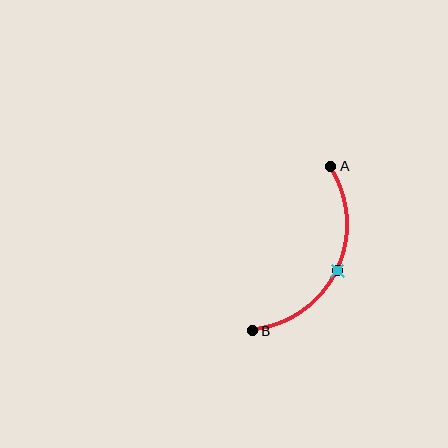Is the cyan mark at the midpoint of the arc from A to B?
Yes. The cyan mark lies on the arc at equal arc-length from both A and B — it is the arc midpoint.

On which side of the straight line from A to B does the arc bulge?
The arc bulges to the right of the straight line connecting A and B.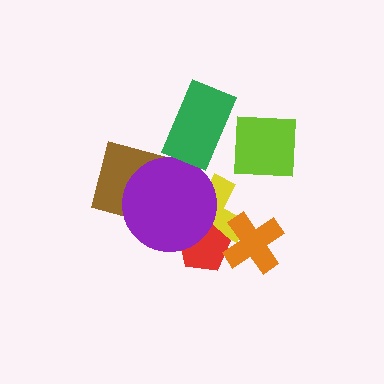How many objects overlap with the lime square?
0 objects overlap with the lime square.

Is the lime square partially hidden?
No, no other shape covers it.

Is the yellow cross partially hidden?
Yes, it is partially covered by another shape.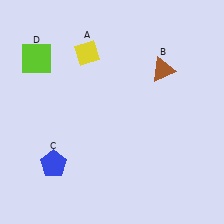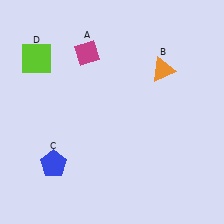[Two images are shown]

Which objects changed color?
A changed from yellow to magenta. B changed from brown to orange.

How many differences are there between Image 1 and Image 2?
There are 2 differences between the two images.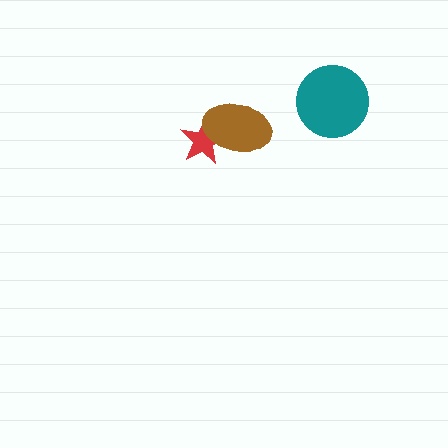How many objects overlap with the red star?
1 object overlaps with the red star.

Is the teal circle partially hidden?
No, no other shape covers it.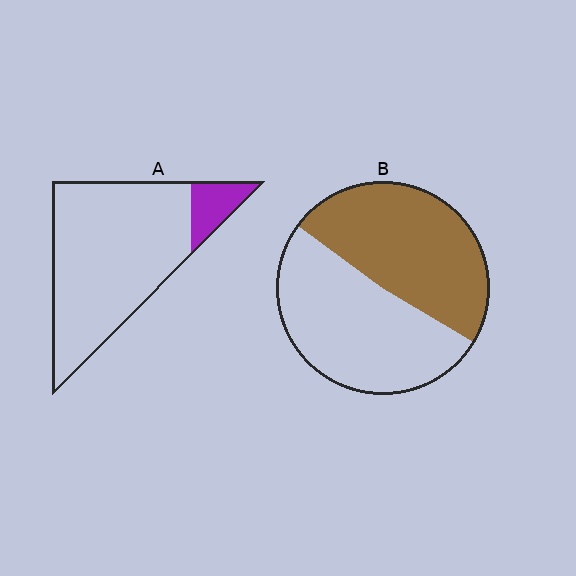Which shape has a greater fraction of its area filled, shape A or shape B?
Shape B.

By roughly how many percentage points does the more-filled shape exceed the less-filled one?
By roughly 35 percentage points (B over A).